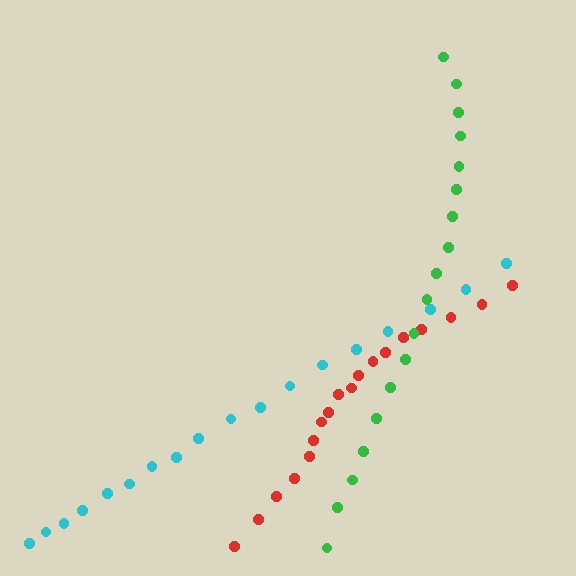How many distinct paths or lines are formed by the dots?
There are 3 distinct paths.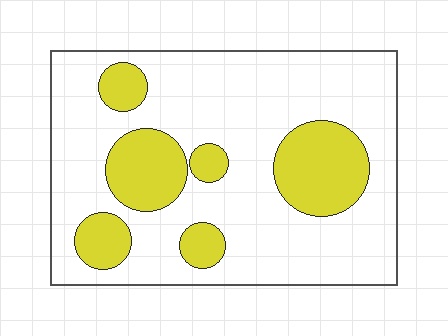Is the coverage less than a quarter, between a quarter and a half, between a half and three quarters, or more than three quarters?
Less than a quarter.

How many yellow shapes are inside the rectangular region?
6.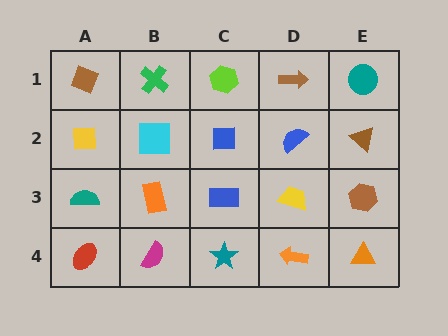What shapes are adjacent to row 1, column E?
A brown triangle (row 2, column E), a brown arrow (row 1, column D).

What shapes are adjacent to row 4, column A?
A teal semicircle (row 3, column A), a magenta semicircle (row 4, column B).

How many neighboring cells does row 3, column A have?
3.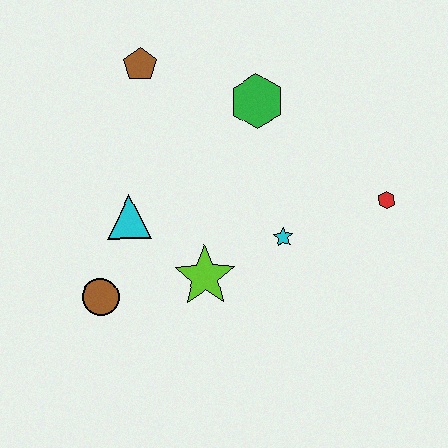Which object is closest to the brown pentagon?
The green hexagon is closest to the brown pentagon.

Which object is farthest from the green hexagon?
The brown circle is farthest from the green hexagon.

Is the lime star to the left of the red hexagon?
Yes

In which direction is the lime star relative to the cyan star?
The lime star is to the left of the cyan star.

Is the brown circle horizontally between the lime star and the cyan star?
No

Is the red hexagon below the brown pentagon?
Yes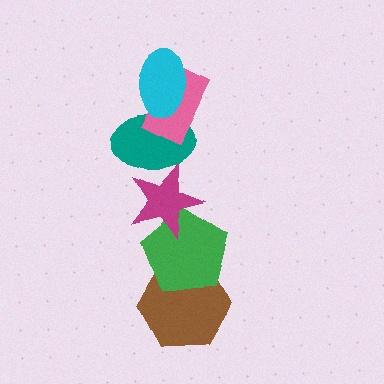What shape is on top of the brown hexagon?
The green pentagon is on top of the brown hexagon.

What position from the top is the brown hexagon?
The brown hexagon is 6th from the top.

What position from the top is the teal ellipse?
The teal ellipse is 3rd from the top.